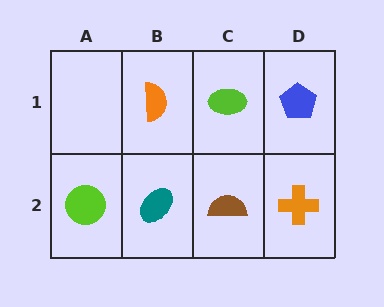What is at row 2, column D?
An orange cross.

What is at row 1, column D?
A blue pentagon.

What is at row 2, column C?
A brown semicircle.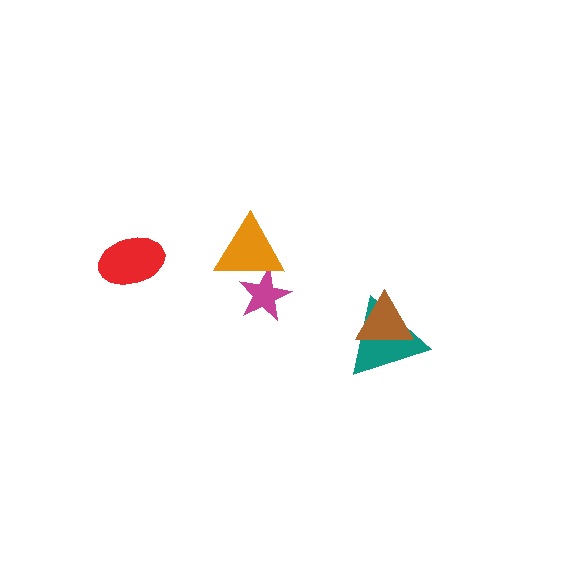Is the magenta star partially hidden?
Yes, it is partially covered by another shape.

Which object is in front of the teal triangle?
The brown triangle is in front of the teal triangle.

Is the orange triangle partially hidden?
No, no other shape covers it.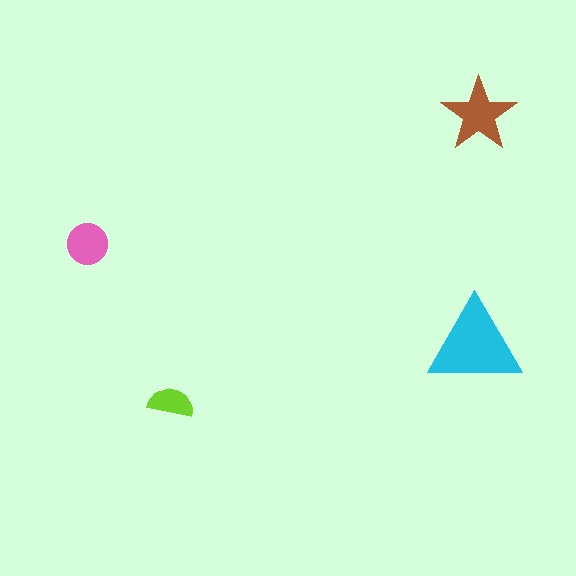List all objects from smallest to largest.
The lime semicircle, the pink circle, the brown star, the cyan triangle.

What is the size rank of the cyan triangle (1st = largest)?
1st.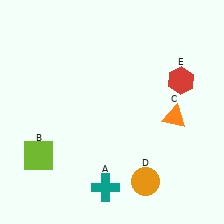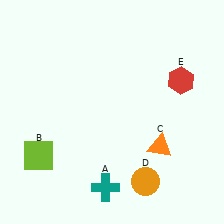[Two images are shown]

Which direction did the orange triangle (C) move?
The orange triangle (C) moved down.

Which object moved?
The orange triangle (C) moved down.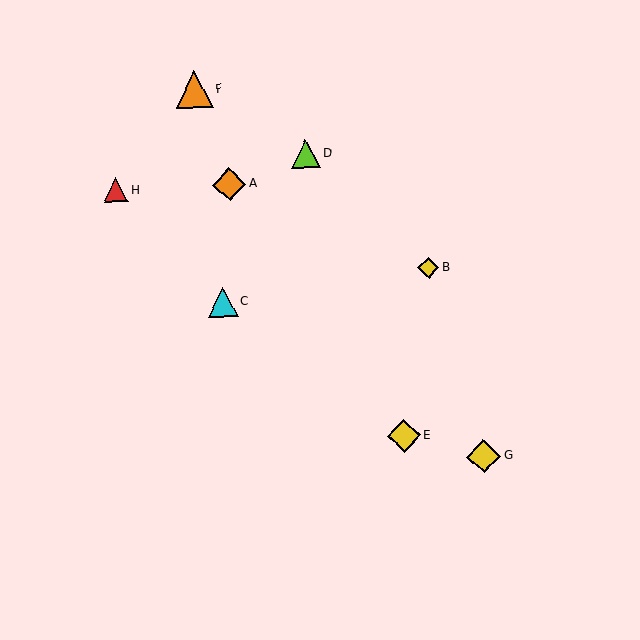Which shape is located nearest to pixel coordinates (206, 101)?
The orange triangle (labeled F) at (194, 90) is nearest to that location.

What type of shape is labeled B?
Shape B is a yellow diamond.